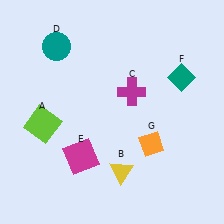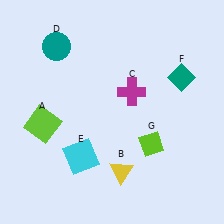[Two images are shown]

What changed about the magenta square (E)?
In Image 1, E is magenta. In Image 2, it changed to cyan.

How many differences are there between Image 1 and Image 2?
There are 2 differences between the two images.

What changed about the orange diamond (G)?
In Image 1, G is orange. In Image 2, it changed to lime.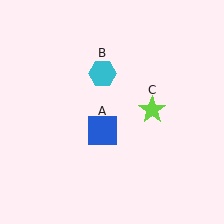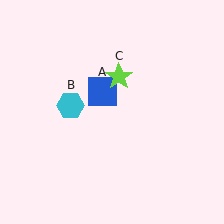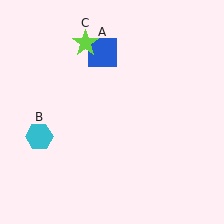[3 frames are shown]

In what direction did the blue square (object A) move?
The blue square (object A) moved up.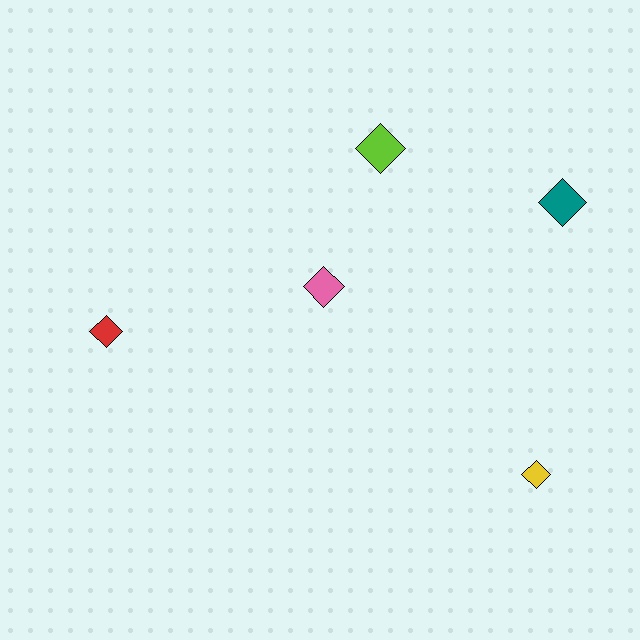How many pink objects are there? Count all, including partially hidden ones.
There is 1 pink object.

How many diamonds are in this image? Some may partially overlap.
There are 5 diamonds.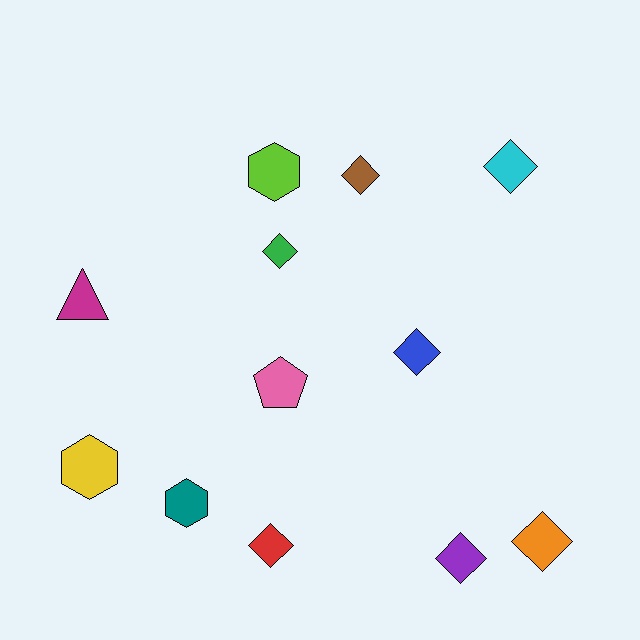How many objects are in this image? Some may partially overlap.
There are 12 objects.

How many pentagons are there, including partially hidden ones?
There is 1 pentagon.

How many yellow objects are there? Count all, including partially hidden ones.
There is 1 yellow object.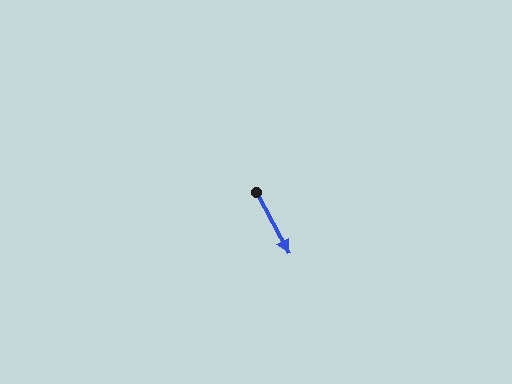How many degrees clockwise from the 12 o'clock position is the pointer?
Approximately 152 degrees.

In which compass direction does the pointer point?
Southeast.